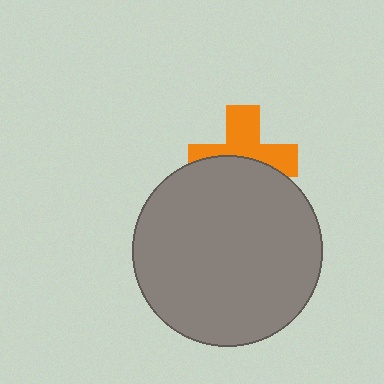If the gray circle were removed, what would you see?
You would see the complete orange cross.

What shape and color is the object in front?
The object in front is a gray circle.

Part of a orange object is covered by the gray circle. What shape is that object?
It is a cross.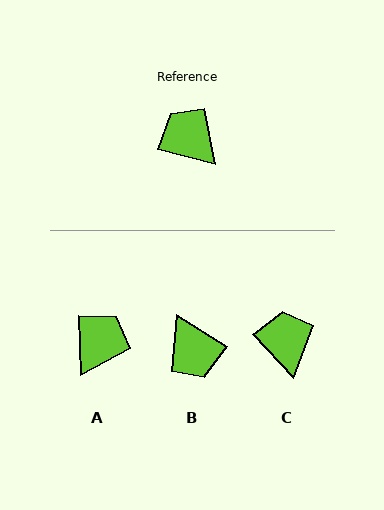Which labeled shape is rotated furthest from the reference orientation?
B, about 163 degrees away.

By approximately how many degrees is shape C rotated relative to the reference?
Approximately 32 degrees clockwise.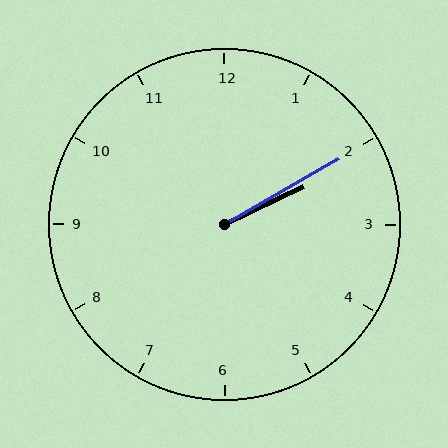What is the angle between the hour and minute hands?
Approximately 5 degrees.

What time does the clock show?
2:10.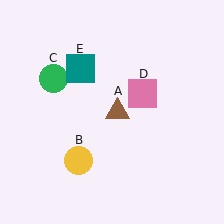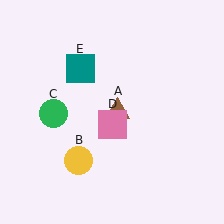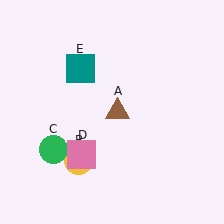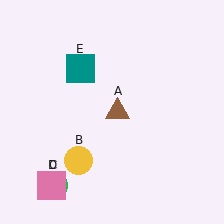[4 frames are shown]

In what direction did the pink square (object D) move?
The pink square (object D) moved down and to the left.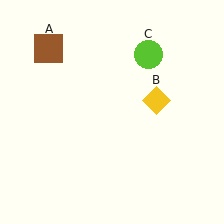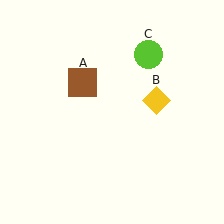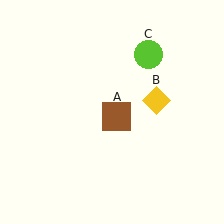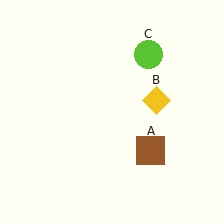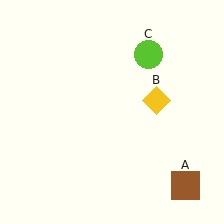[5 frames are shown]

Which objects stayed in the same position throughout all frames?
Yellow diamond (object B) and lime circle (object C) remained stationary.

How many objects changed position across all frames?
1 object changed position: brown square (object A).